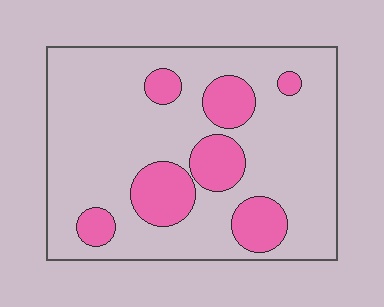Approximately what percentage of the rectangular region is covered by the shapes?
Approximately 20%.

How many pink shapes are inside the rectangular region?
7.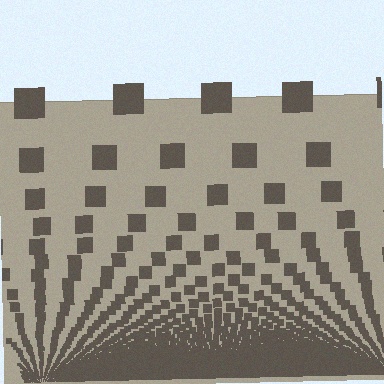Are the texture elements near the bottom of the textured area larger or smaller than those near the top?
Smaller. The gradient is inverted — elements near the bottom are smaller and denser.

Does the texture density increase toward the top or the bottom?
Density increases toward the bottom.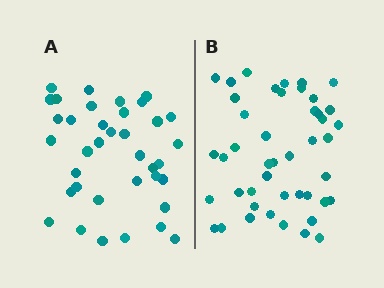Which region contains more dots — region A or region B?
Region B (the right region) has more dots.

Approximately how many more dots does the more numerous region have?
Region B has roughly 8 or so more dots than region A.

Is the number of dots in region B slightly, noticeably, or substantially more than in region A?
Region B has only slightly more — the two regions are fairly close. The ratio is roughly 1.2 to 1.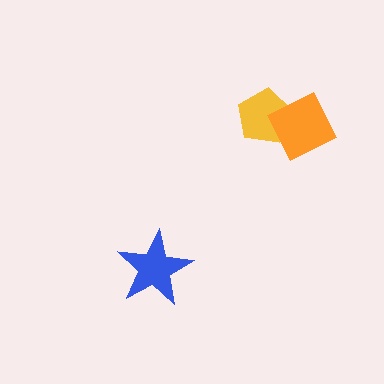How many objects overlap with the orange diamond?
1 object overlaps with the orange diamond.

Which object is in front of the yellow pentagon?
The orange diamond is in front of the yellow pentagon.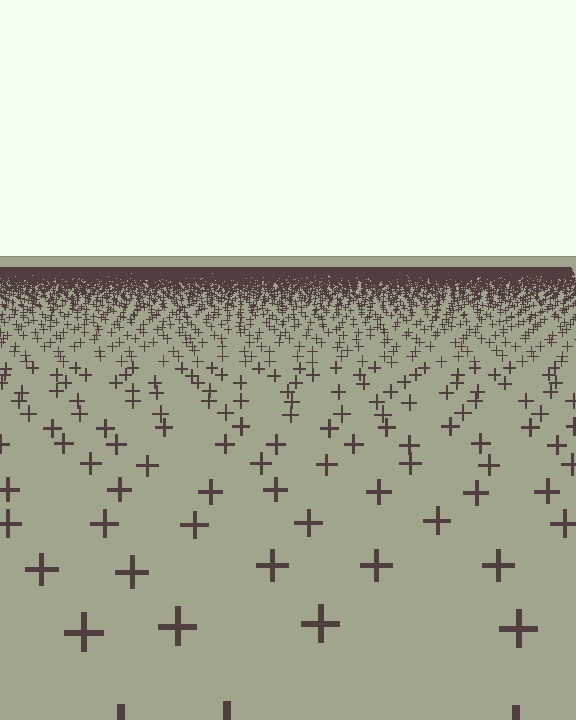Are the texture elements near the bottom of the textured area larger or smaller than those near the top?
Larger. Near the bottom, elements are closer to the viewer and appear at a bigger on-screen size.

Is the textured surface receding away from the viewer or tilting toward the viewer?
The surface is receding away from the viewer. Texture elements get smaller and denser toward the top.